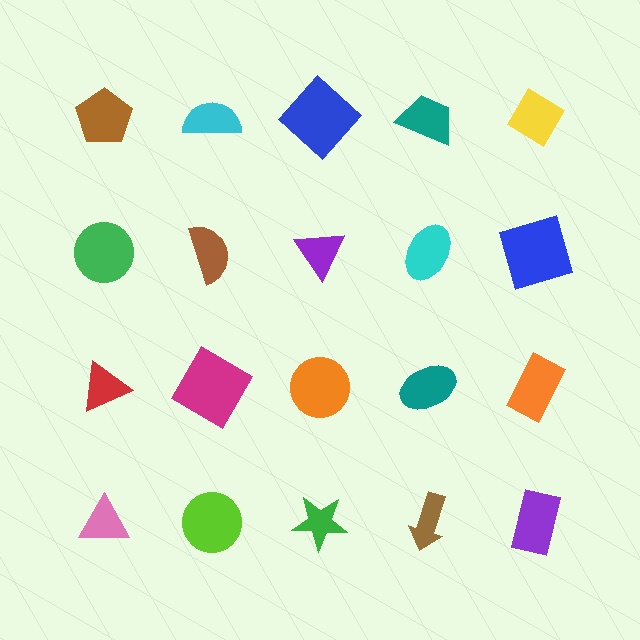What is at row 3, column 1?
A red triangle.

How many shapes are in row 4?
5 shapes.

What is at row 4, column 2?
A lime circle.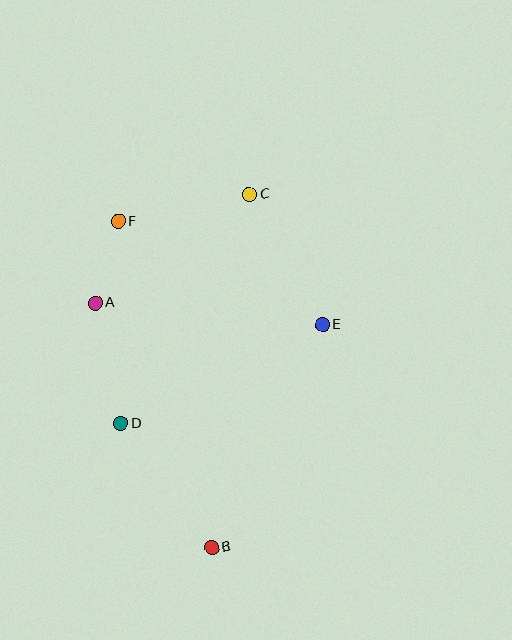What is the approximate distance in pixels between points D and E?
The distance between D and E is approximately 224 pixels.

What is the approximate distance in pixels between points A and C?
The distance between A and C is approximately 189 pixels.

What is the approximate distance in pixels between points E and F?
The distance between E and F is approximately 229 pixels.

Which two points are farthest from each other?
Points B and C are farthest from each other.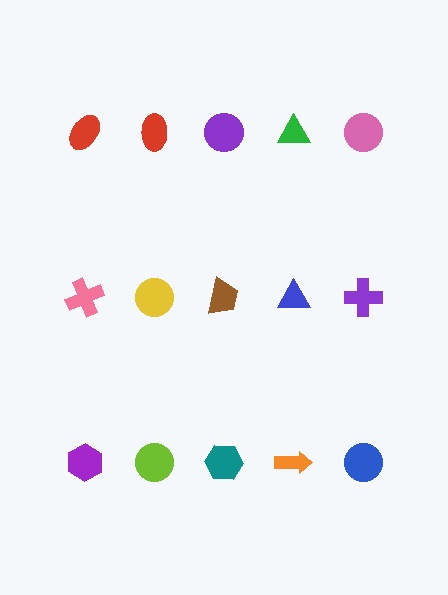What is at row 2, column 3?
A brown trapezoid.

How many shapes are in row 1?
5 shapes.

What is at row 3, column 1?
A purple hexagon.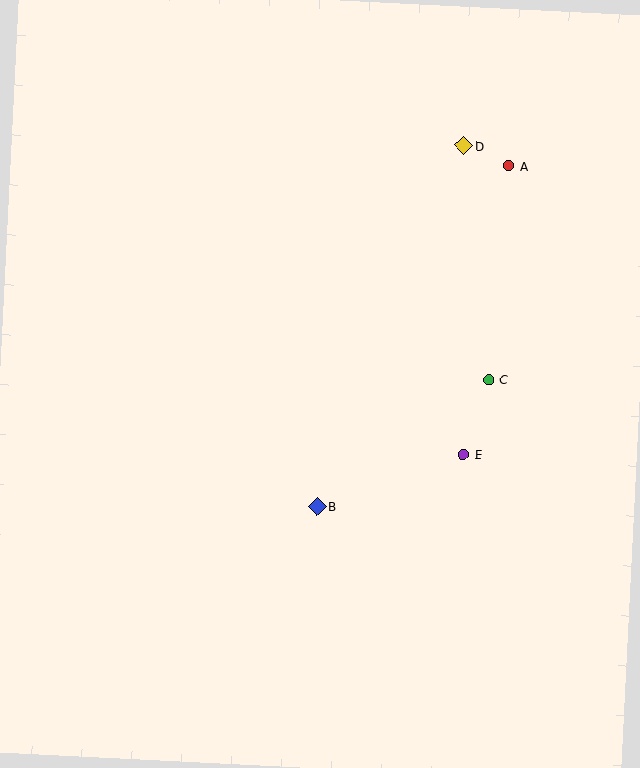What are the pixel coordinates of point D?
Point D is at (464, 146).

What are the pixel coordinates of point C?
Point C is at (489, 380).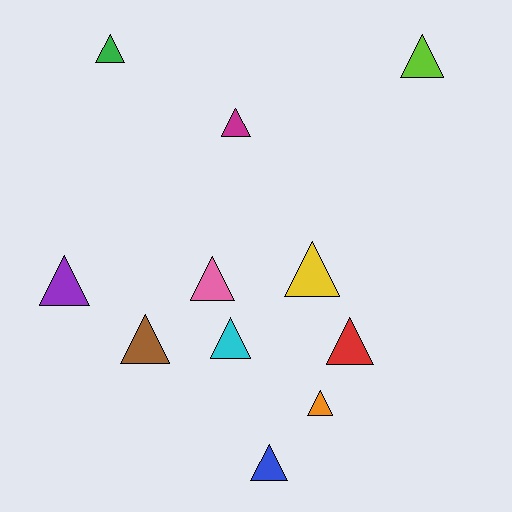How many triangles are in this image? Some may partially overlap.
There are 11 triangles.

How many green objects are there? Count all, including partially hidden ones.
There is 1 green object.